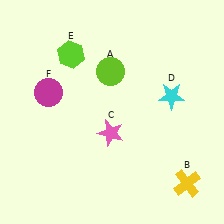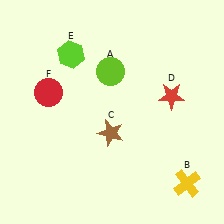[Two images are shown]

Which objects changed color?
C changed from pink to brown. D changed from cyan to red. F changed from magenta to red.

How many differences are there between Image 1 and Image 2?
There are 3 differences between the two images.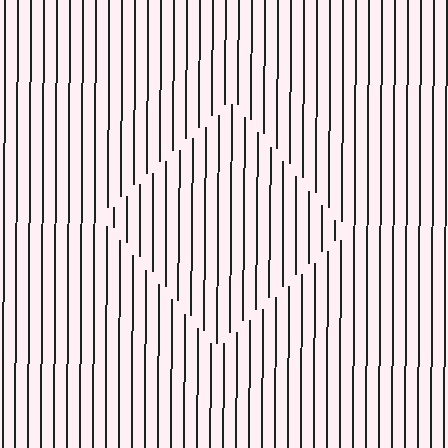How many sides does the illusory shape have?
4 sides — the line-ends trace a square.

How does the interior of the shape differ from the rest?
The interior of the shape contains the same grating, shifted by half a period — the contour is defined by the phase discontinuity where line-ends from the inner and outer gratings abut.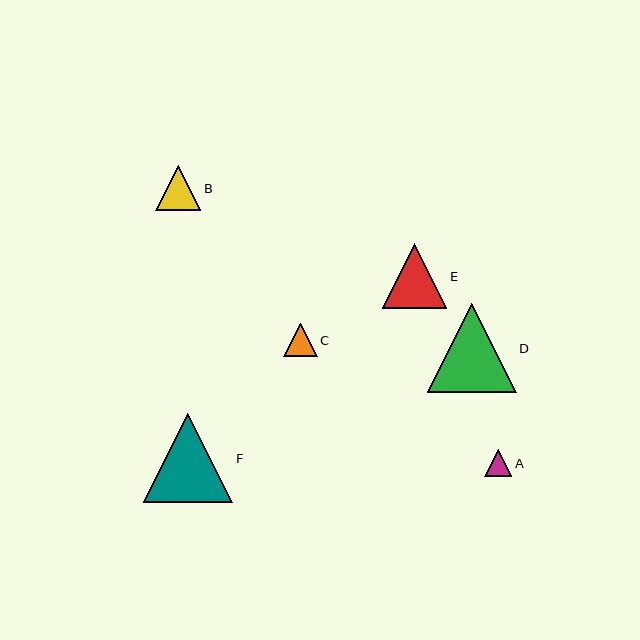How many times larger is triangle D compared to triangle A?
Triangle D is approximately 3.3 times the size of triangle A.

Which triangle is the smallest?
Triangle A is the smallest with a size of approximately 27 pixels.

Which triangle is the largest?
Triangle F is the largest with a size of approximately 90 pixels.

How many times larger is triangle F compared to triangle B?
Triangle F is approximately 2.0 times the size of triangle B.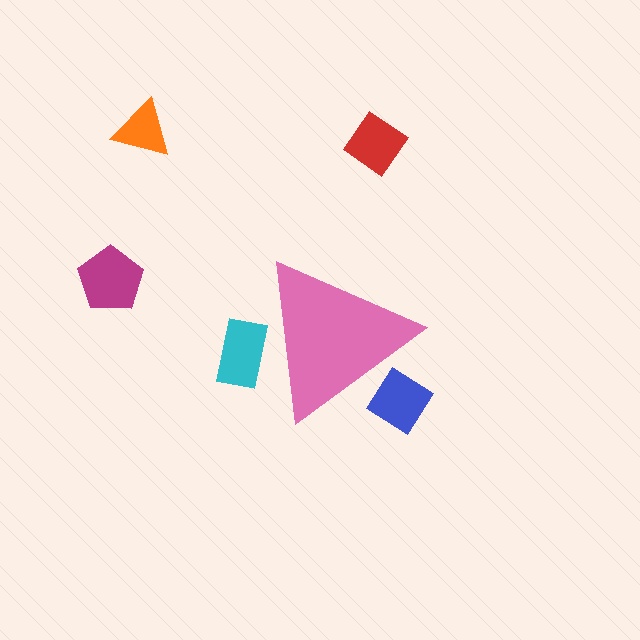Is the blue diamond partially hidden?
Yes, the blue diamond is partially hidden behind the pink triangle.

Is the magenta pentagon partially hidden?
No, the magenta pentagon is fully visible.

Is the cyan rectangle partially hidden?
Yes, the cyan rectangle is partially hidden behind the pink triangle.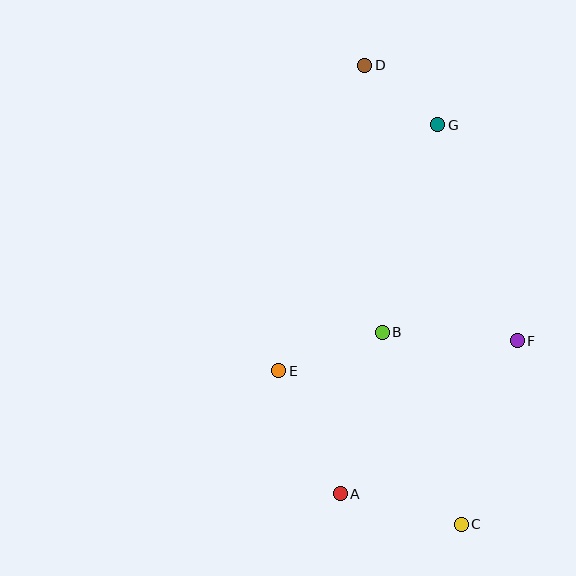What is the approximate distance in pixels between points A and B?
The distance between A and B is approximately 167 pixels.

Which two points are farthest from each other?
Points C and D are farthest from each other.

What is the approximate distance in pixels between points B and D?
The distance between B and D is approximately 267 pixels.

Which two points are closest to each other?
Points D and G are closest to each other.